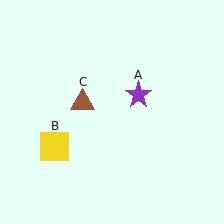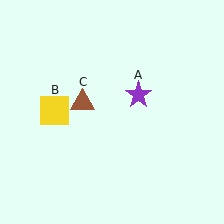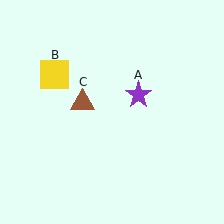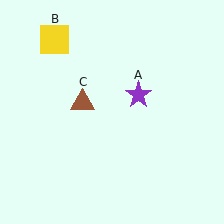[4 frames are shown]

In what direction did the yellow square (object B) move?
The yellow square (object B) moved up.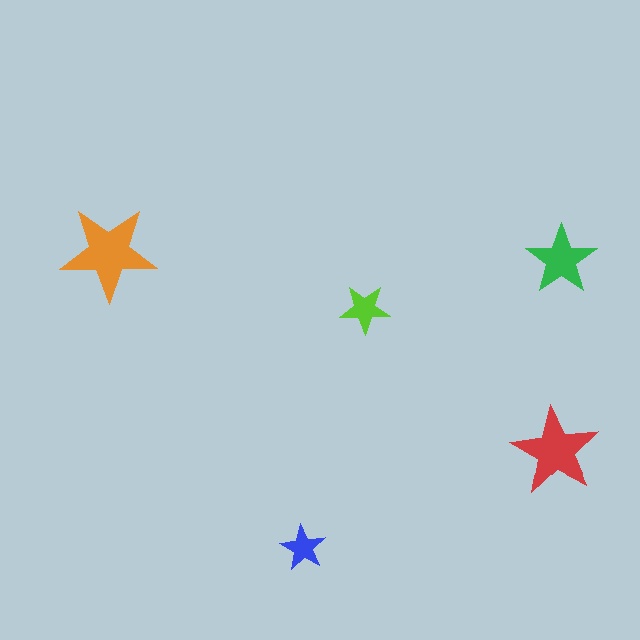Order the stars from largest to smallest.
the orange one, the red one, the green one, the lime one, the blue one.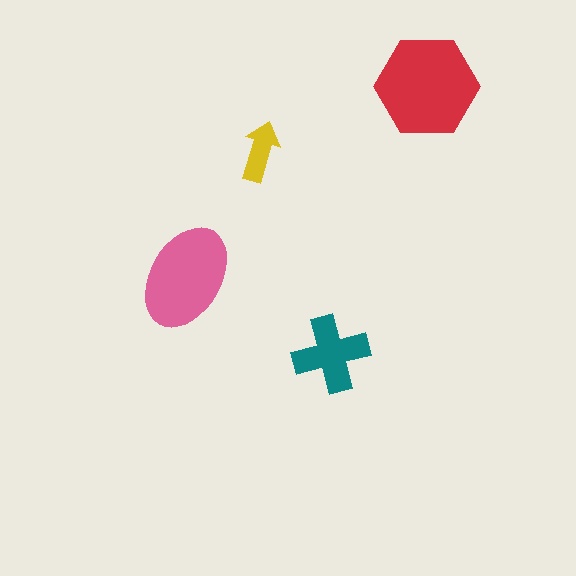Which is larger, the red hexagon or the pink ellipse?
The red hexagon.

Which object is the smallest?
The yellow arrow.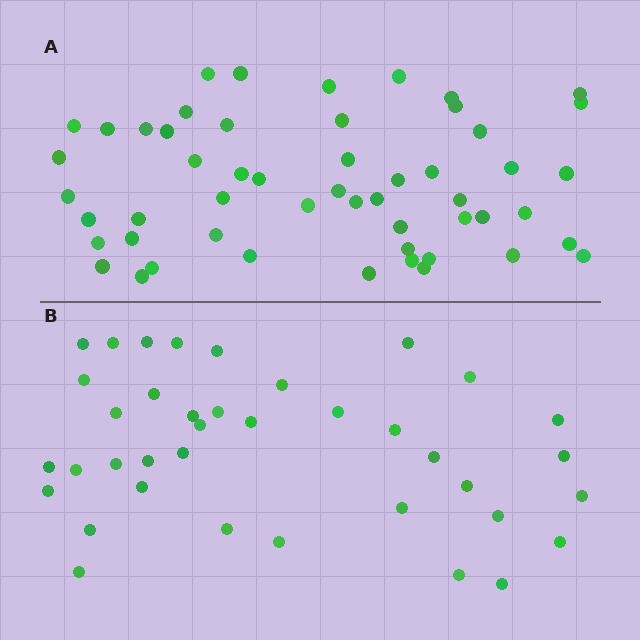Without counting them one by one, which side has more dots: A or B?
Region A (the top region) has more dots.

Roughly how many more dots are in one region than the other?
Region A has approximately 15 more dots than region B.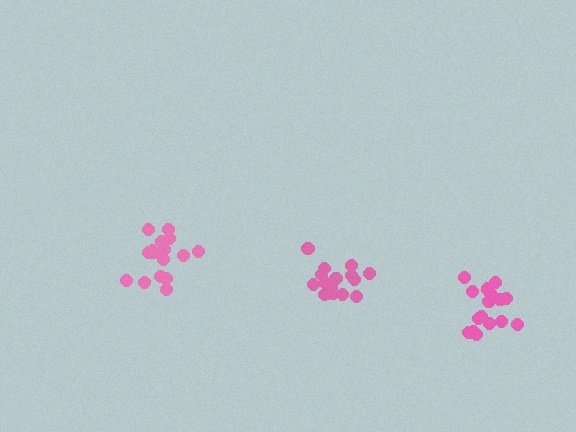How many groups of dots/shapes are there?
There are 3 groups.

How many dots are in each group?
Group 1: 16 dots, Group 2: 16 dots, Group 3: 17 dots (49 total).